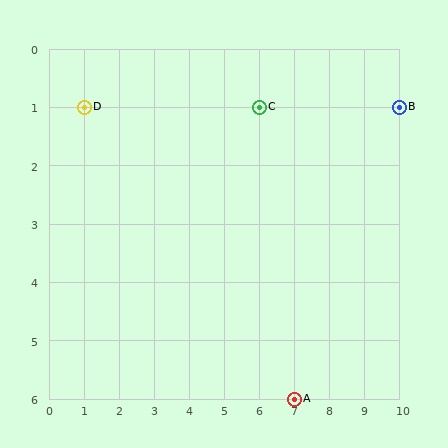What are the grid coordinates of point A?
Point A is at grid coordinates (7, 6).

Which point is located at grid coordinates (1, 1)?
Point D is at (1, 1).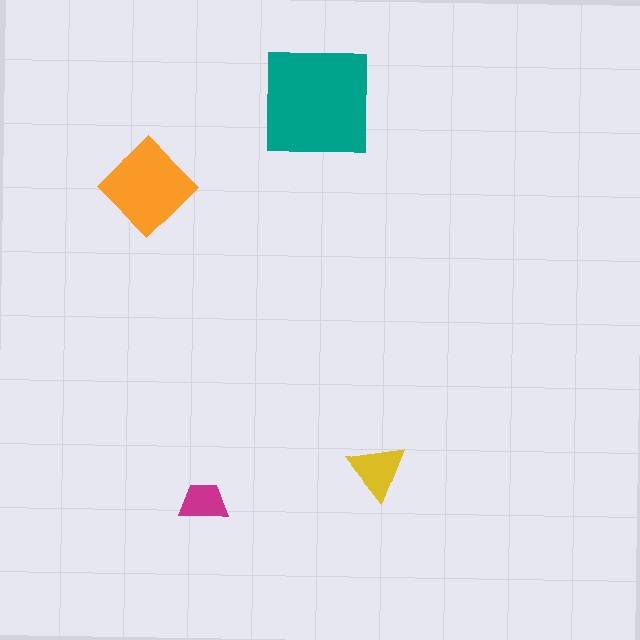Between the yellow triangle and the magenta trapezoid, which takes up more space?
The yellow triangle.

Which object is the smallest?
The magenta trapezoid.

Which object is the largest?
The teal square.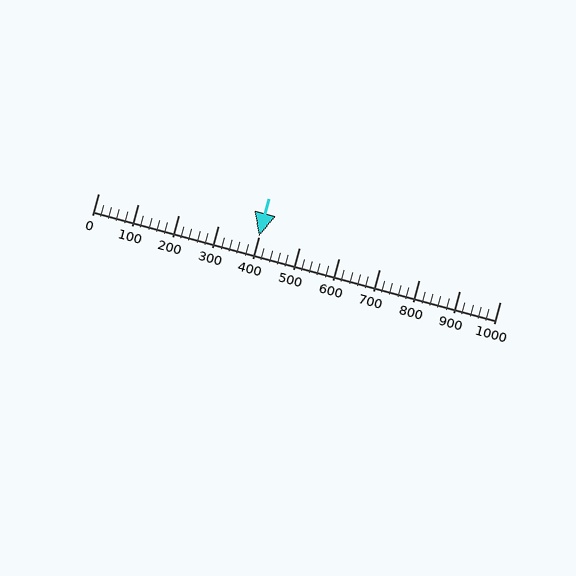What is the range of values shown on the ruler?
The ruler shows values from 0 to 1000.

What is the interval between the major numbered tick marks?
The major tick marks are spaced 100 units apart.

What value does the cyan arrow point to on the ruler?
The cyan arrow points to approximately 400.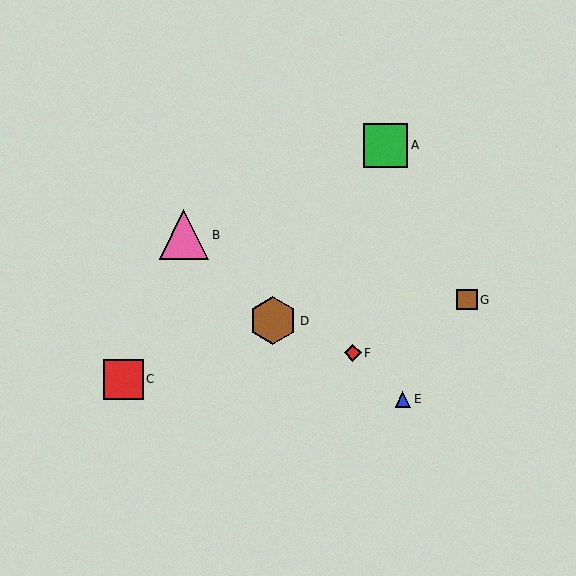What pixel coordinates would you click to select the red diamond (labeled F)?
Click at (353, 353) to select the red diamond F.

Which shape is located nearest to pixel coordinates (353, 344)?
The red diamond (labeled F) at (353, 353) is nearest to that location.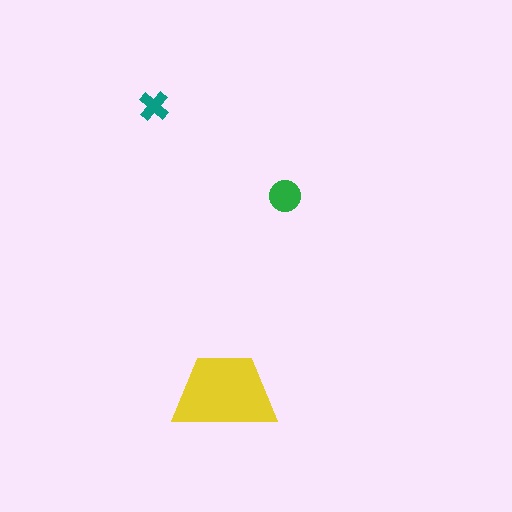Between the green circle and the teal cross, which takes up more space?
The green circle.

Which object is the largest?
The yellow trapezoid.